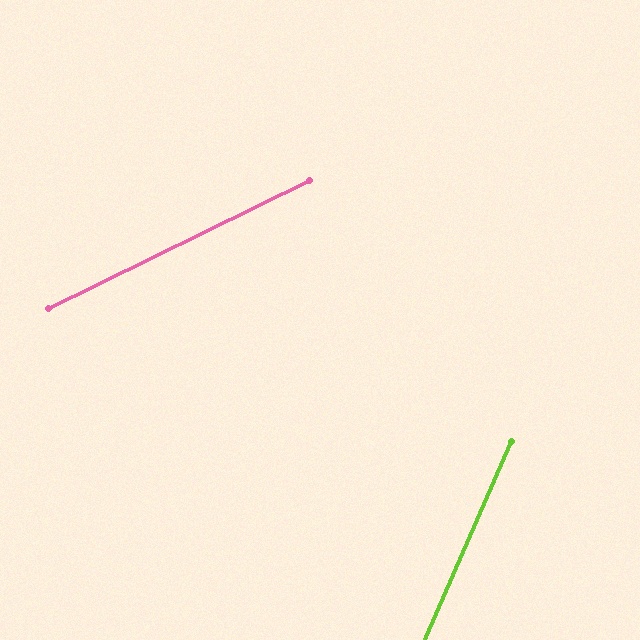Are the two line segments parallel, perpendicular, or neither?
Neither parallel nor perpendicular — they differ by about 40°.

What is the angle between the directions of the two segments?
Approximately 40 degrees.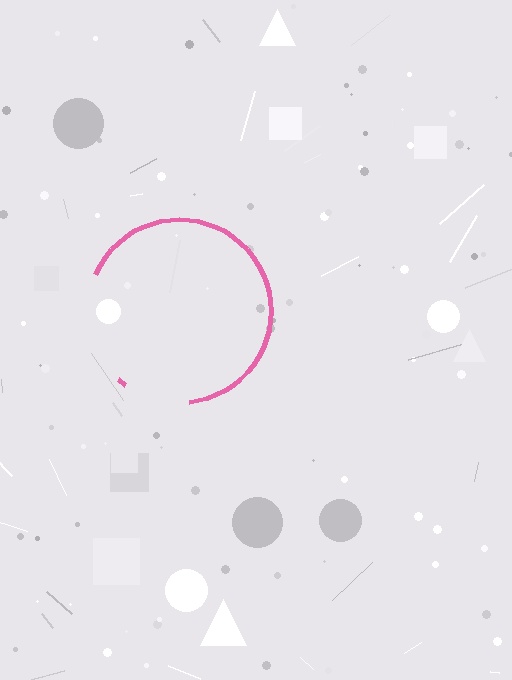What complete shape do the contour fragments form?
The contour fragments form a circle.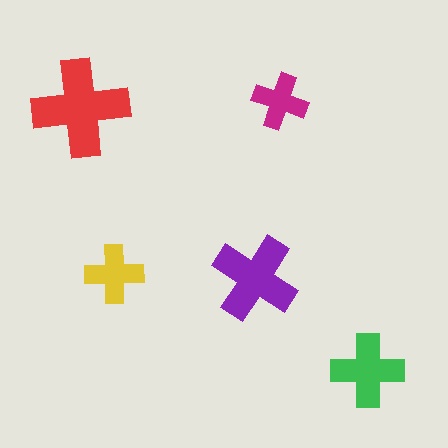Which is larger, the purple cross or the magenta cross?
The purple one.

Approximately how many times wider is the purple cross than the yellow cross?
About 1.5 times wider.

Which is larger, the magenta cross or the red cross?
The red one.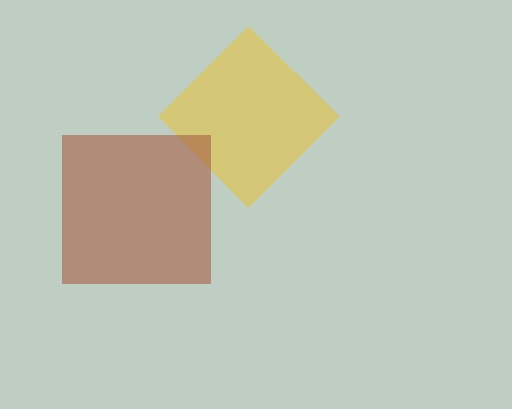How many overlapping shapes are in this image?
There are 2 overlapping shapes in the image.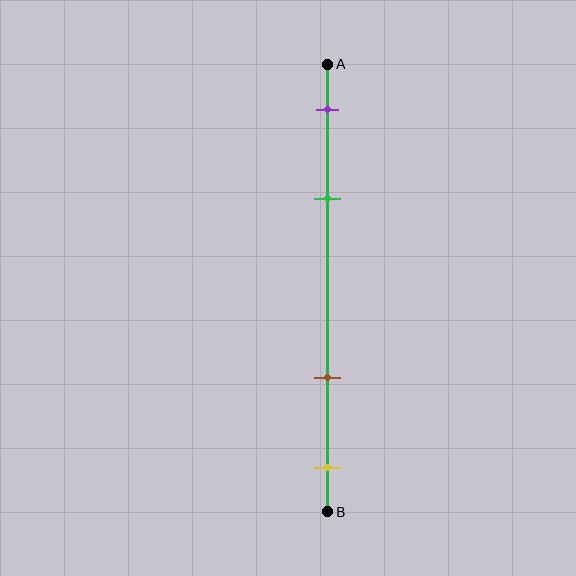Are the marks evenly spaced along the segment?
No, the marks are not evenly spaced.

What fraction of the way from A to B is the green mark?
The green mark is approximately 30% (0.3) of the way from A to B.